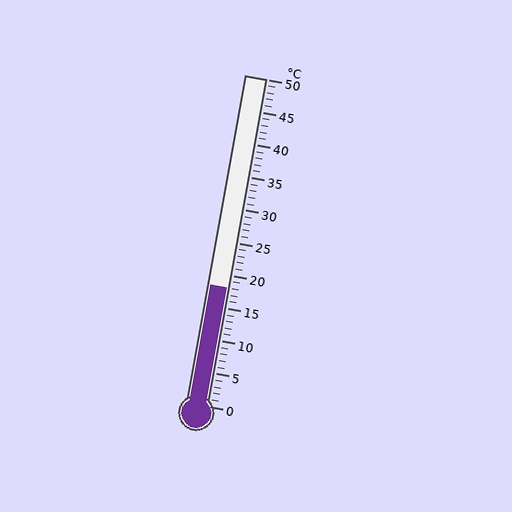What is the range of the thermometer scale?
The thermometer scale ranges from 0°C to 50°C.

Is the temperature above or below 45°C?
The temperature is below 45°C.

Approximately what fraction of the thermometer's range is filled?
The thermometer is filled to approximately 35% of its range.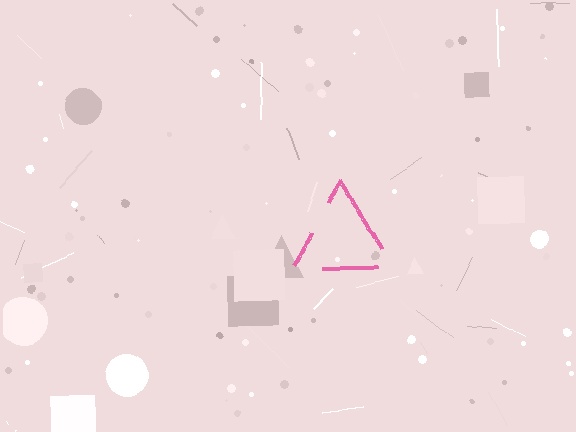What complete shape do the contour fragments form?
The contour fragments form a triangle.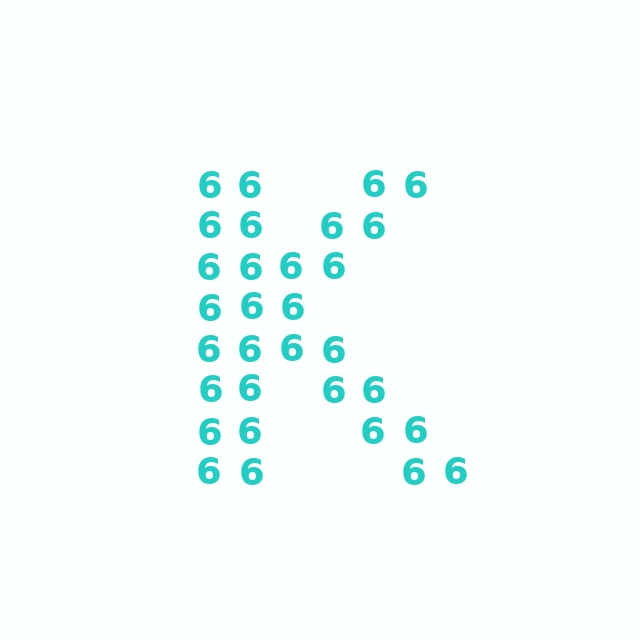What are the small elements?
The small elements are digit 6's.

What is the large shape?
The large shape is the letter K.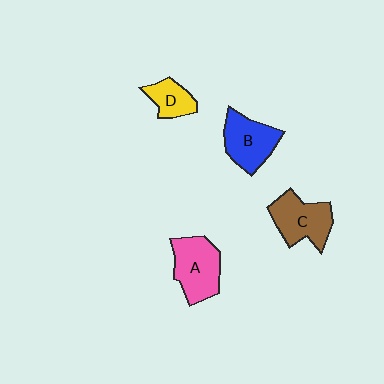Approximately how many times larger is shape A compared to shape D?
Approximately 1.8 times.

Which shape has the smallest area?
Shape D (yellow).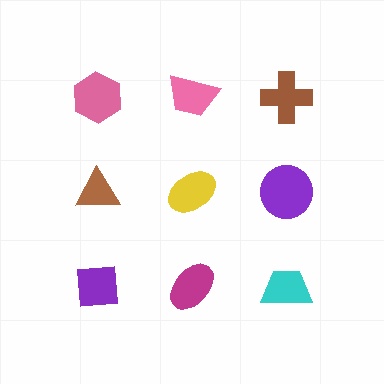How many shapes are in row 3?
3 shapes.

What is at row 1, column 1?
A pink hexagon.